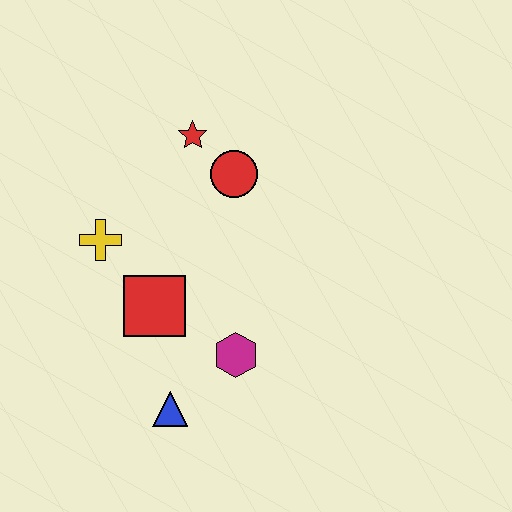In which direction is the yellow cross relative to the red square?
The yellow cross is above the red square.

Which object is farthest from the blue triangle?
The red star is farthest from the blue triangle.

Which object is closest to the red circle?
The red star is closest to the red circle.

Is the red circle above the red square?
Yes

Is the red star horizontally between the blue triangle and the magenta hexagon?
Yes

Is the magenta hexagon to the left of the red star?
No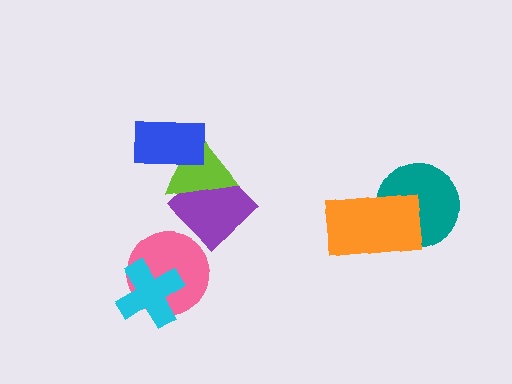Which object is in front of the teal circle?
The orange rectangle is in front of the teal circle.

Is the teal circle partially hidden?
Yes, it is partially covered by another shape.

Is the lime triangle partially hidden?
Yes, it is partially covered by another shape.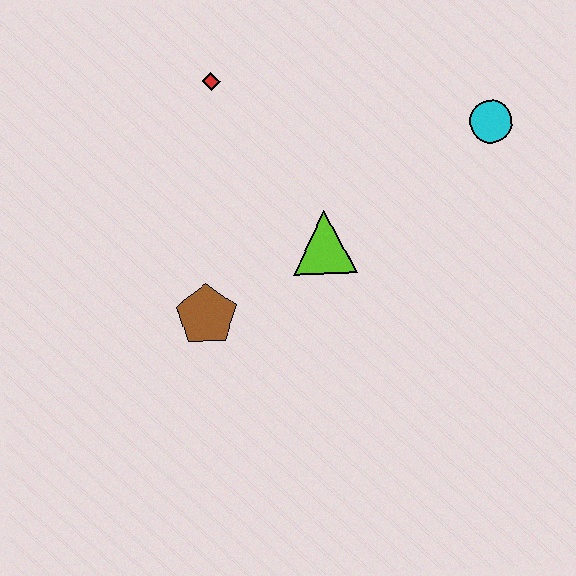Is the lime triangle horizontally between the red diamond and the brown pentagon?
No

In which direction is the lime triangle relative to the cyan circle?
The lime triangle is to the left of the cyan circle.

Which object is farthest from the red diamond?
The cyan circle is farthest from the red diamond.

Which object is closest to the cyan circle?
The lime triangle is closest to the cyan circle.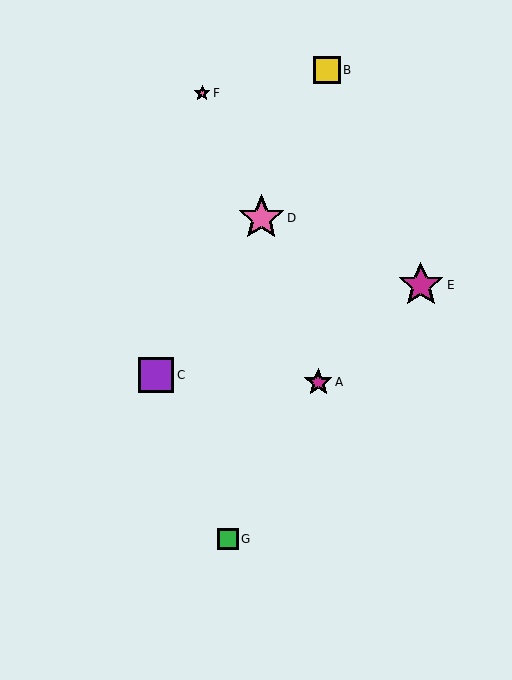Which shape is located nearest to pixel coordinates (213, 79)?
The pink star (labeled F) at (202, 93) is nearest to that location.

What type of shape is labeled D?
Shape D is a pink star.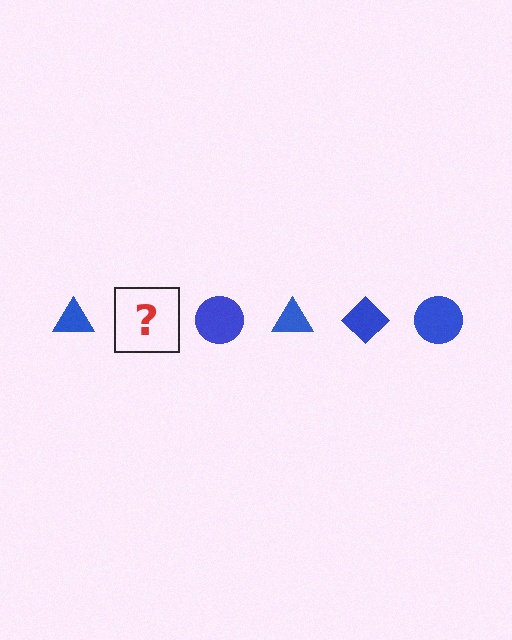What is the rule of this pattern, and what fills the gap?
The rule is that the pattern cycles through triangle, diamond, circle shapes in blue. The gap should be filled with a blue diamond.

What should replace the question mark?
The question mark should be replaced with a blue diamond.